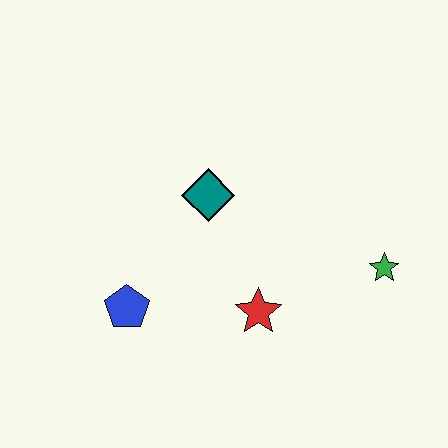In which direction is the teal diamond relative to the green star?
The teal diamond is to the left of the green star.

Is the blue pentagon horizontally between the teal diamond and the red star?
No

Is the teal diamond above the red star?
Yes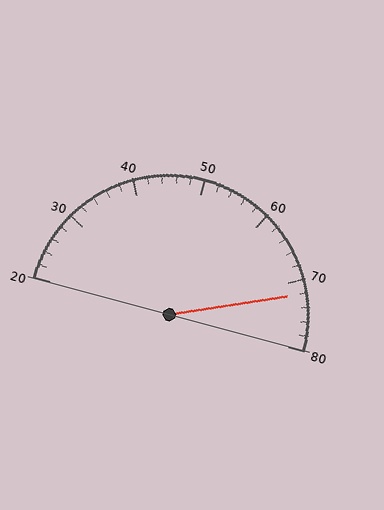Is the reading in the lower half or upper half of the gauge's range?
The reading is in the upper half of the range (20 to 80).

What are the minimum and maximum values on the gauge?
The gauge ranges from 20 to 80.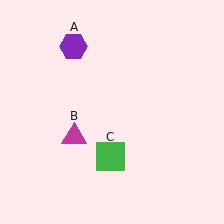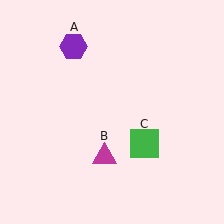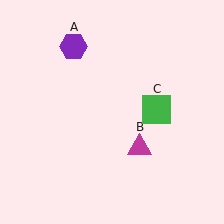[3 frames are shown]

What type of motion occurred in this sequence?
The magenta triangle (object B), green square (object C) rotated counterclockwise around the center of the scene.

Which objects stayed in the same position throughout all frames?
Purple hexagon (object A) remained stationary.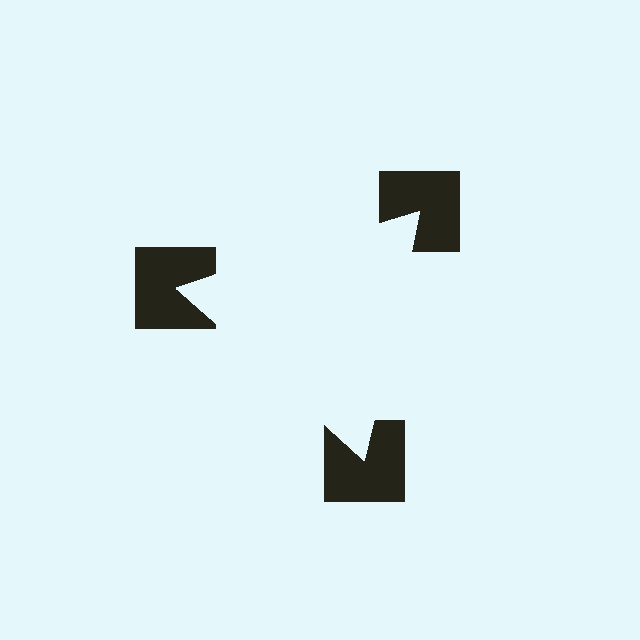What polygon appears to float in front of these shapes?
An illusory triangle — its edges are inferred from the aligned wedge cuts in the notched squares, not physically drawn.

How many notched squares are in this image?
There are 3 — one at each vertex of the illusory triangle.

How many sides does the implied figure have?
3 sides.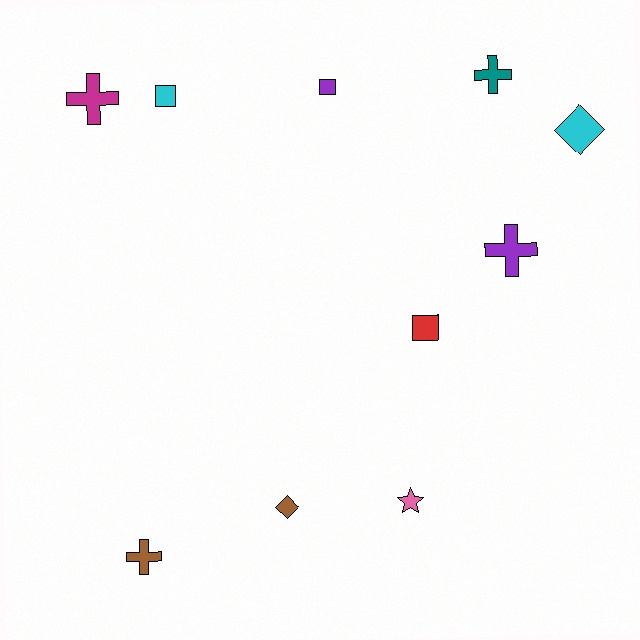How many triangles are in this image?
There are no triangles.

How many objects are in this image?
There are 10 objects.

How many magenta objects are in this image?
There is 1 magenta object.